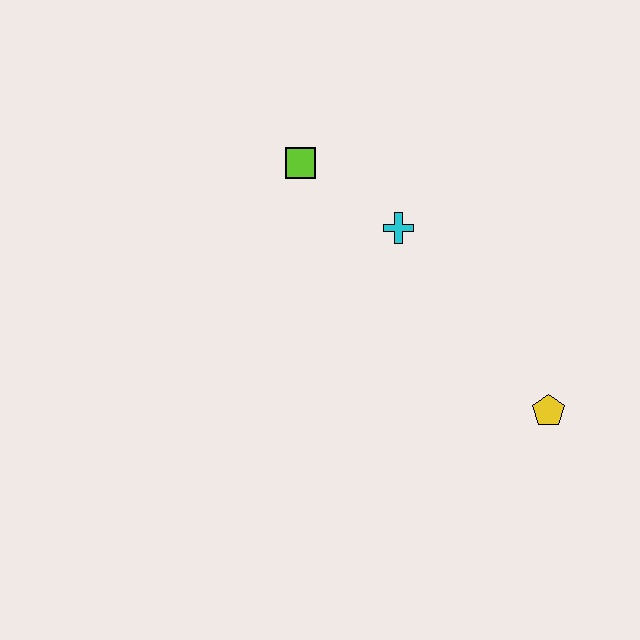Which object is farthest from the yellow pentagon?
The lime square is farthest from the yellow pentagon.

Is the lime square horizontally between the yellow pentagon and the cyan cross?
No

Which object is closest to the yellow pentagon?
The cyan cross is closest to the yellow pentagon.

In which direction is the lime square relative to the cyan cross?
The lime square is to the left of the cyan cross.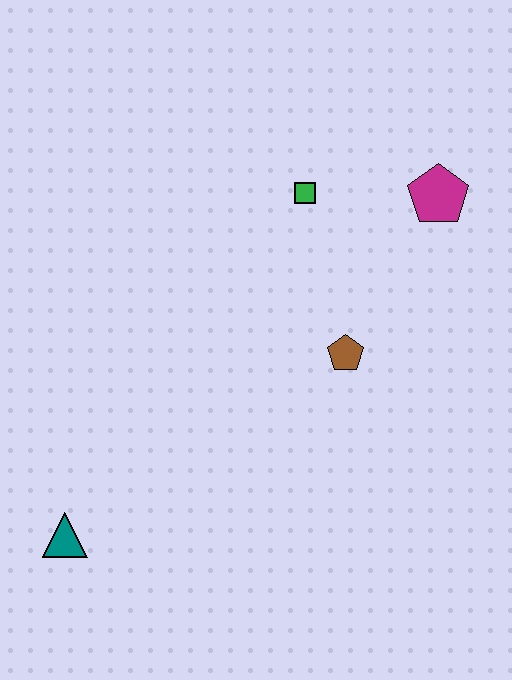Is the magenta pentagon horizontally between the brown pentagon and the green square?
No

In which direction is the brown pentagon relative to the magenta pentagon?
The brown pentagon is below the magenta pentagon.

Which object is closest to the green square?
The magenta pentagon is closest to the green square.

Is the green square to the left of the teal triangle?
No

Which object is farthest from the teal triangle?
The magenta pentagon is farthest from the teal triangle.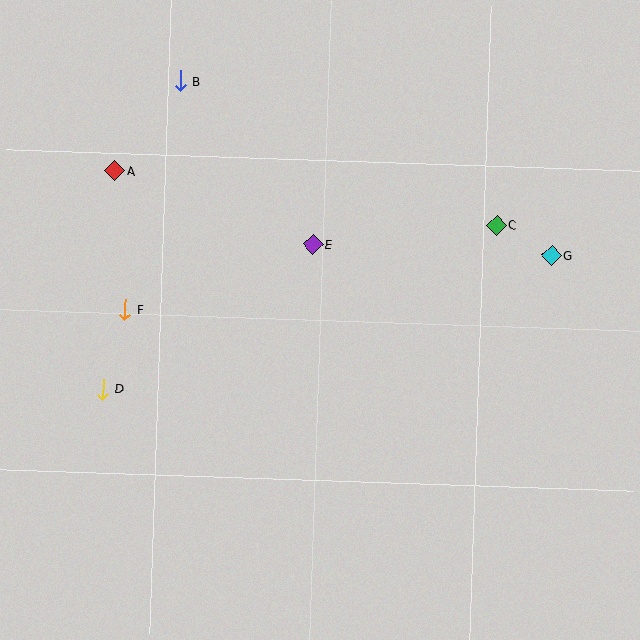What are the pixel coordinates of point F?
Point F is at (125, 309).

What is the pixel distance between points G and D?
The distance between G and D is 468 pixels.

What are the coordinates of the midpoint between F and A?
The midpoint between F and A is at (120, 240).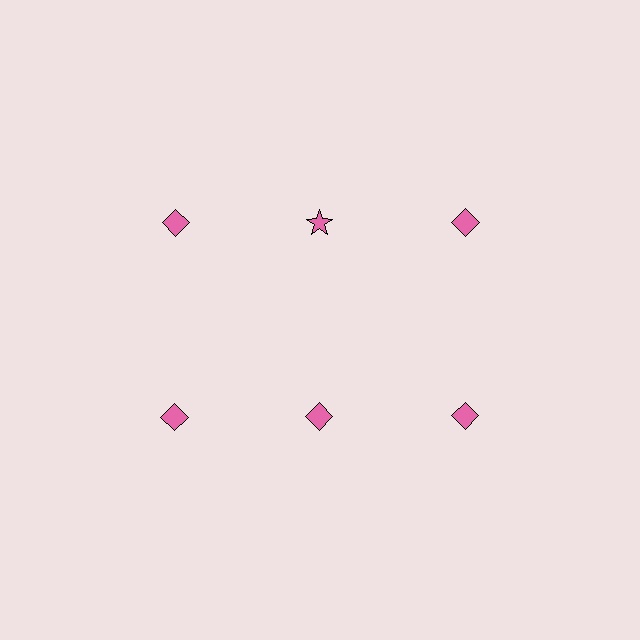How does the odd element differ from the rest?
It has a different shape: star instead of diamond.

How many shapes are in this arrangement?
There are 6 shapes arranged in a grid pattern.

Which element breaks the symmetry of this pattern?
The pink star in the top row, second from left column breaks the symmetry. All other shapes are pink diamonds.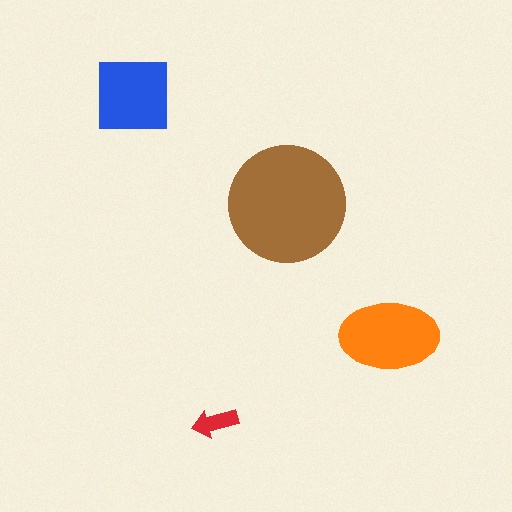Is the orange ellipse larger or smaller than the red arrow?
Larger.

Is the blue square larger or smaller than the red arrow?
Larger.